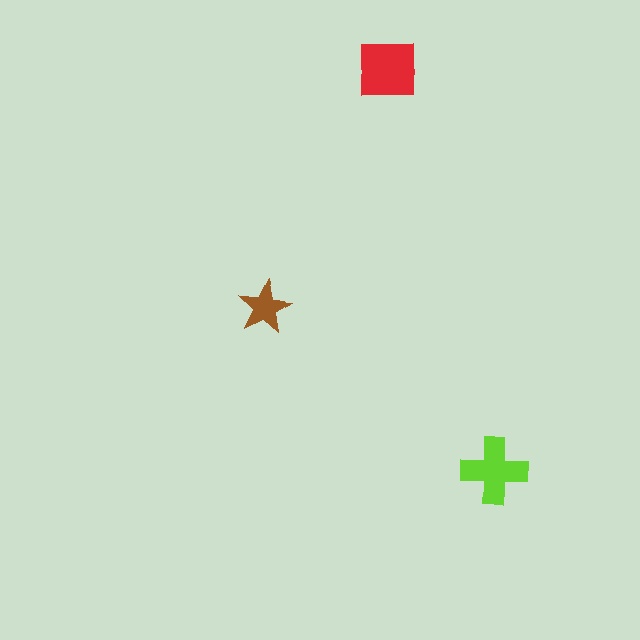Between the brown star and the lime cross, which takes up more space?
The lime cross.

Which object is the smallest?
The brown star.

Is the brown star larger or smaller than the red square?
Smaller.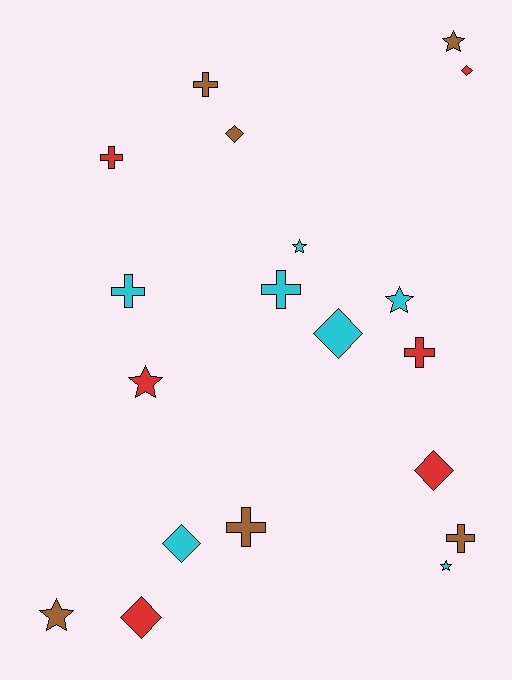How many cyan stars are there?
There are 3 cyan stars.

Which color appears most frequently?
Cyan, with 7 objects.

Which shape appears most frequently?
Cross, with 7 objects.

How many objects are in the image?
There are 19 objects.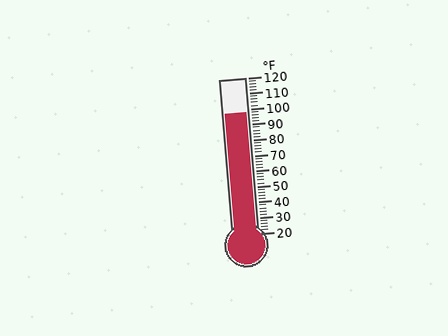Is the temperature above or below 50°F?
The temperature is above 50°F.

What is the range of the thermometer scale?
The thermometer scale ranges from 20°F to 120°F.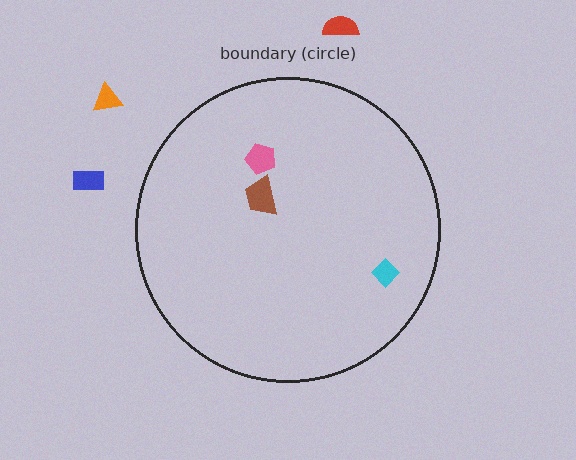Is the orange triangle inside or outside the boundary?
Outside.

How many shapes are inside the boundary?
3 inside, 3 outside.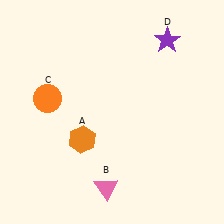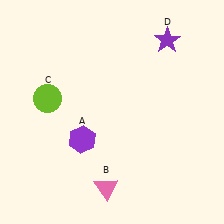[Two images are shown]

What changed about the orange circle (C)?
In Image 1, C is orange. In Image 2, it changed to lime.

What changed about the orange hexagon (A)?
In Image 1, A is orange. In Image 2, it changed to purple.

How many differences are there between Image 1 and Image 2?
There are 2 differences between the two images.